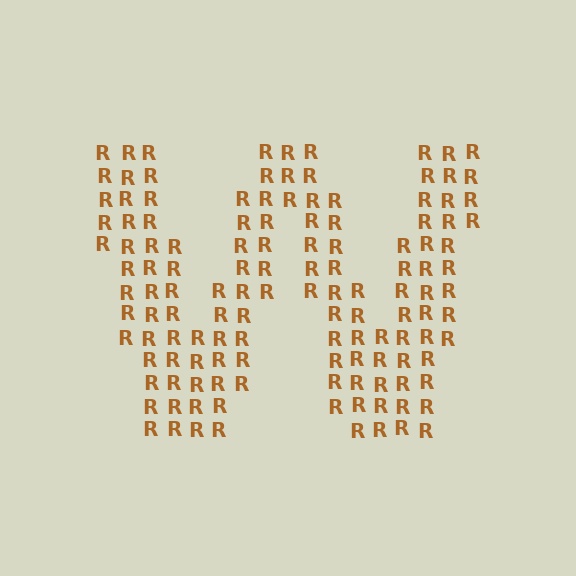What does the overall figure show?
The overall figure shows the letter W.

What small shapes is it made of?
It is made of small letter R's.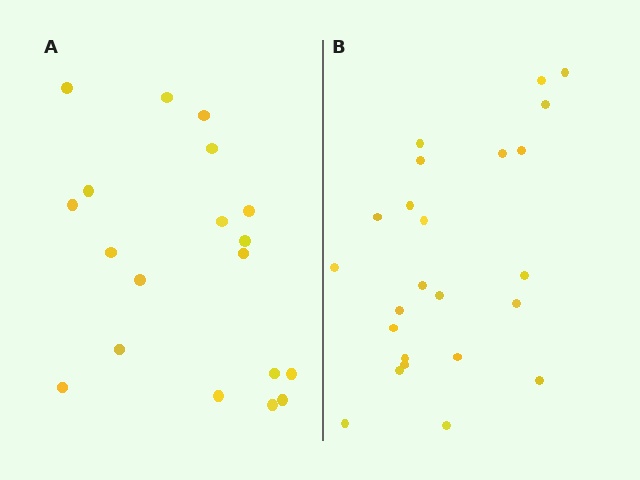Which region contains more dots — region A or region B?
Region B (the right region) has more dots.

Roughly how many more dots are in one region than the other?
Region B has about 5 more dots than region A.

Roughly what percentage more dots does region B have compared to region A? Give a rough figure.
About 25% more.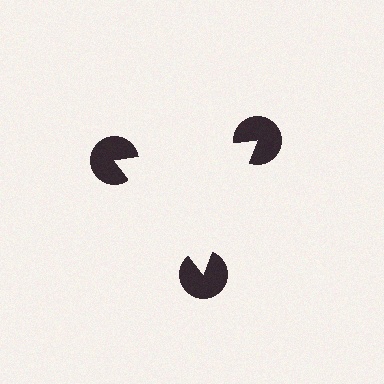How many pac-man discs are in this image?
There are 3 — one at each vertex of the illusory triangle.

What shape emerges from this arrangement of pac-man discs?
An illusory triangle — its edges are inferred from the aligned wedge cuts in the pac-man discs, not physically drawn.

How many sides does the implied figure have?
3 sides.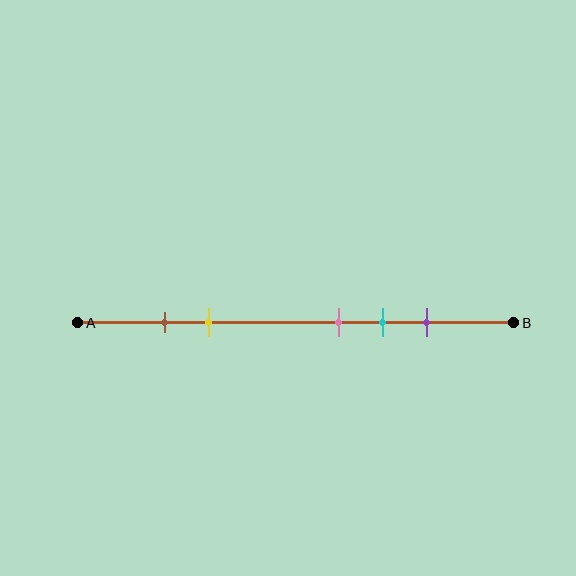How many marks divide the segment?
There are 5 marks dividing the segment.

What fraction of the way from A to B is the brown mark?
The brown mark is approximately 20% (0.2) of the way from A to B.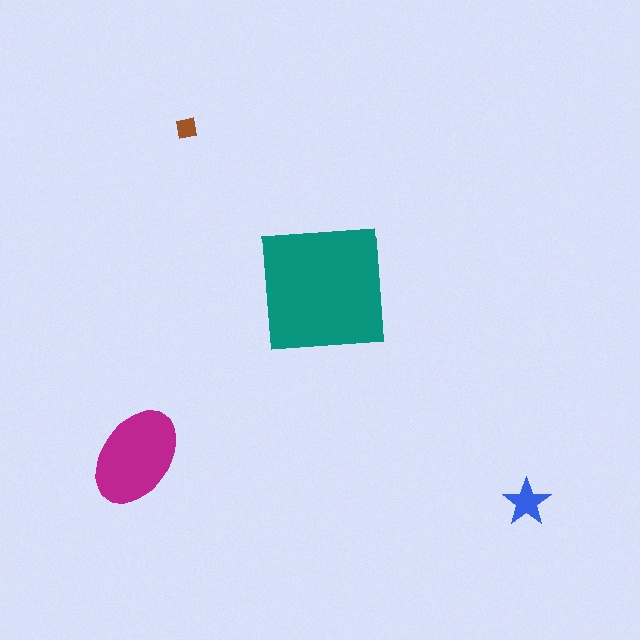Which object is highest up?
The brown square is topmost.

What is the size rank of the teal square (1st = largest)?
1st.